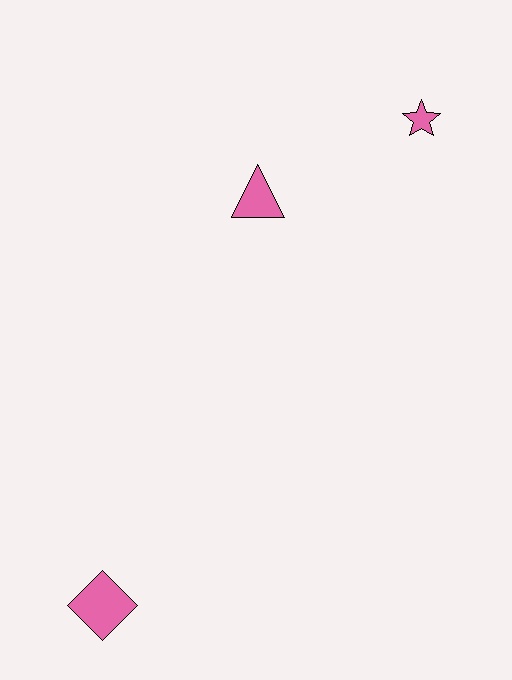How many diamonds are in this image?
There is 1 diamond.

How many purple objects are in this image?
There are no purple objects.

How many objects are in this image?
There are 3 objects.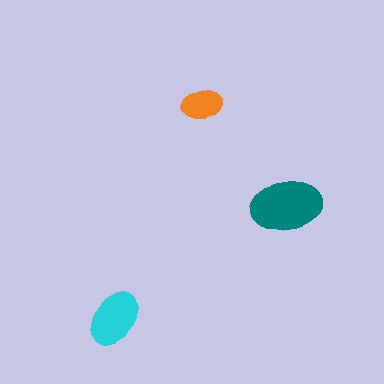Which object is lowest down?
The cyan ellipse is bottommost.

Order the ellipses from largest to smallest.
the teal one, the cyan one, the orange one.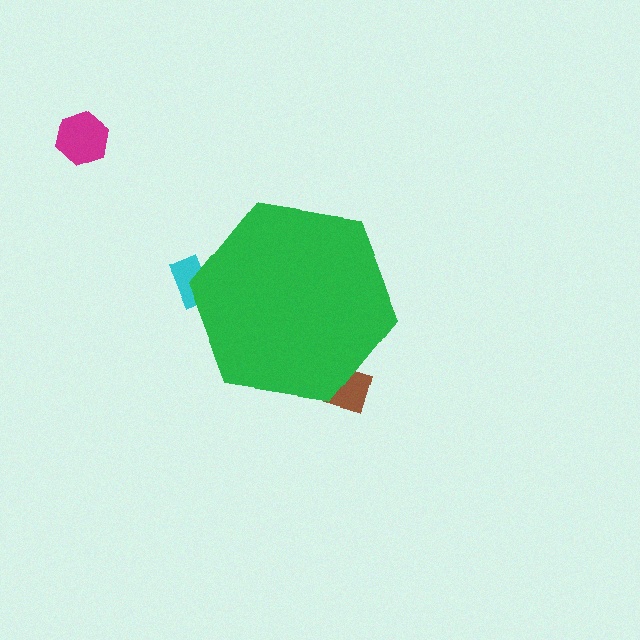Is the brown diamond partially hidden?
Yes, the brown diamond is partially hidden behind the green hexagon.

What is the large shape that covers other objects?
A green hexagon.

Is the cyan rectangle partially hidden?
Yes, the cyan rectangle is partially hidden behind the green hexagon.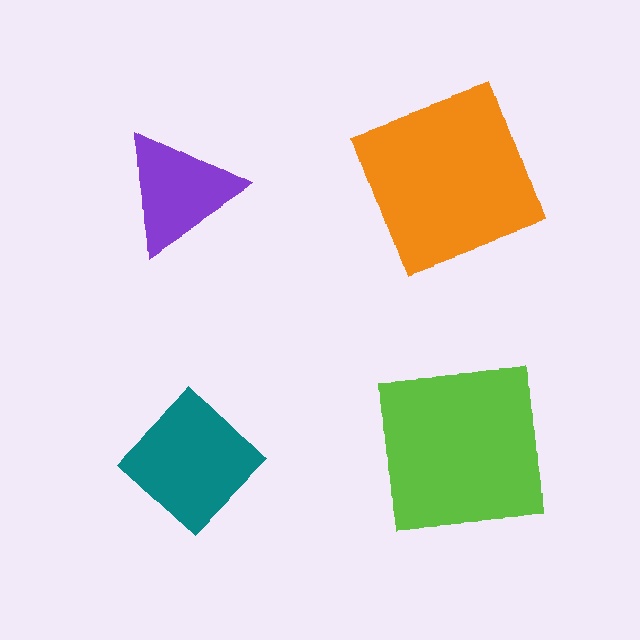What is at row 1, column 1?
A purple triangle.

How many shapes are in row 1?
2 shapes.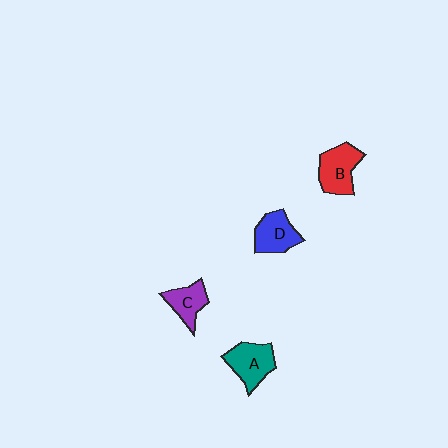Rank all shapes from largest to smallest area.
From largest to smallest: A (teal), B (red), D (blue), C (purple).